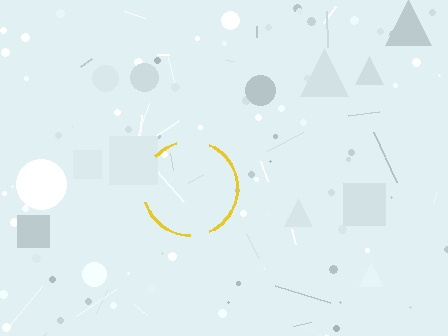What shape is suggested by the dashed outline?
The dashed outline suggests a circle.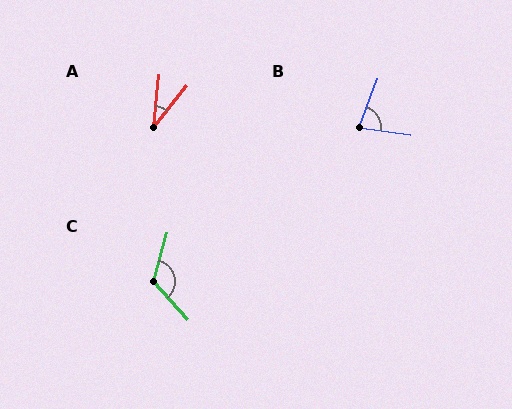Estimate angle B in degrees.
Approximately 77 degrees.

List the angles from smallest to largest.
A (33°), B (77°), C (122°).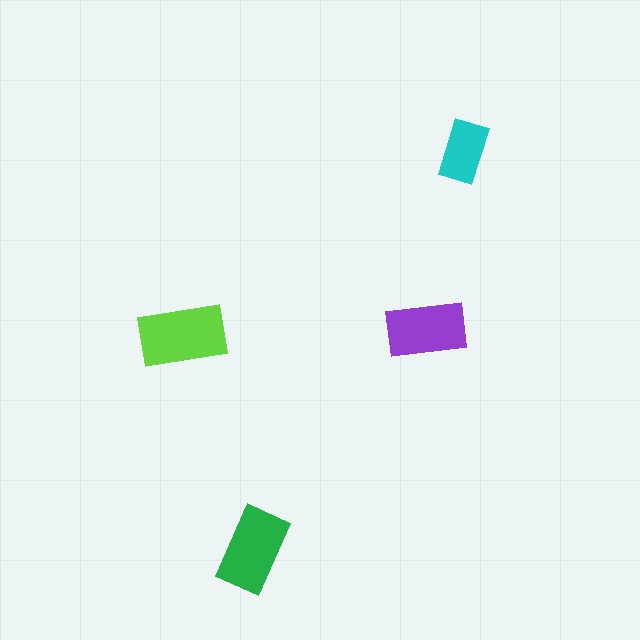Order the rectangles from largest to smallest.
the lime one, the green one, the purple one, the cyan one.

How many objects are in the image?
There are 4 objects in the image.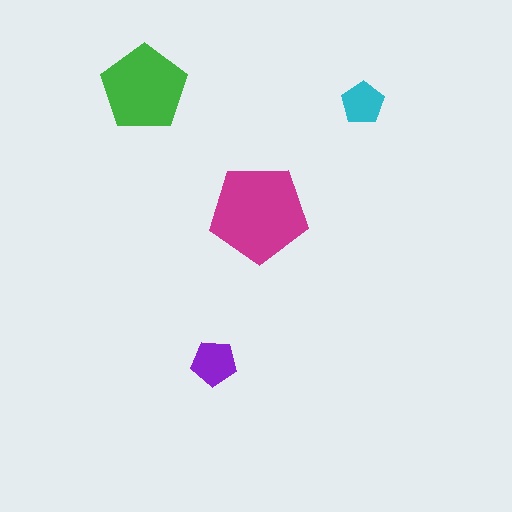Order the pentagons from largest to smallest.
the magenta one, the green one, the purple one, the cyan one.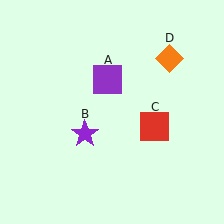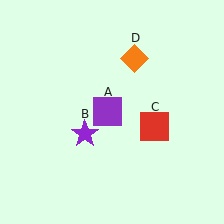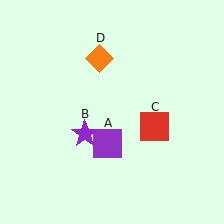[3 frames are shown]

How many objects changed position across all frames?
2 objects changed position: purple square (object A), orange diamond (object D).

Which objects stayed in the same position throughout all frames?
Purple star (object B) and red square (object C) remained stationary.